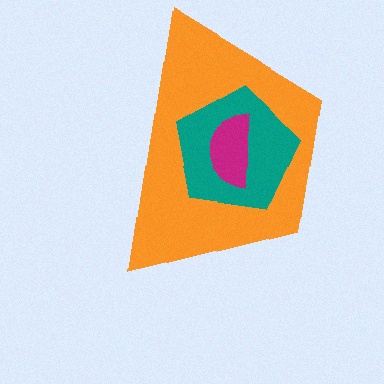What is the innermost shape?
The magenta semicircle.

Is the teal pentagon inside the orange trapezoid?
Yes.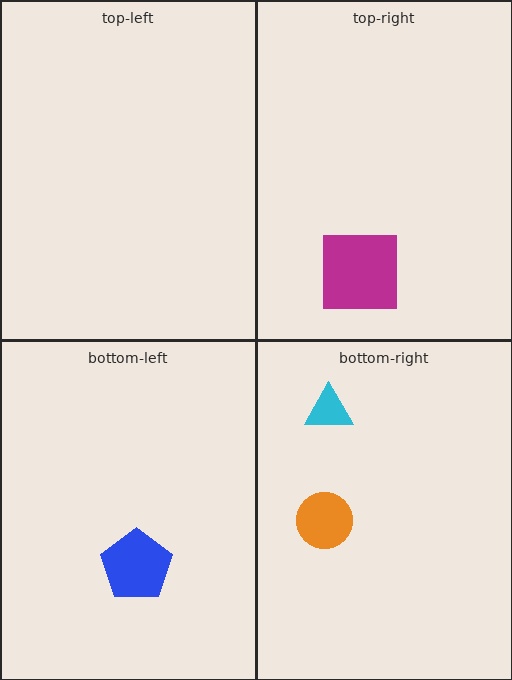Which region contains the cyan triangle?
The bottom-right region.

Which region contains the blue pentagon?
The bottom-left region.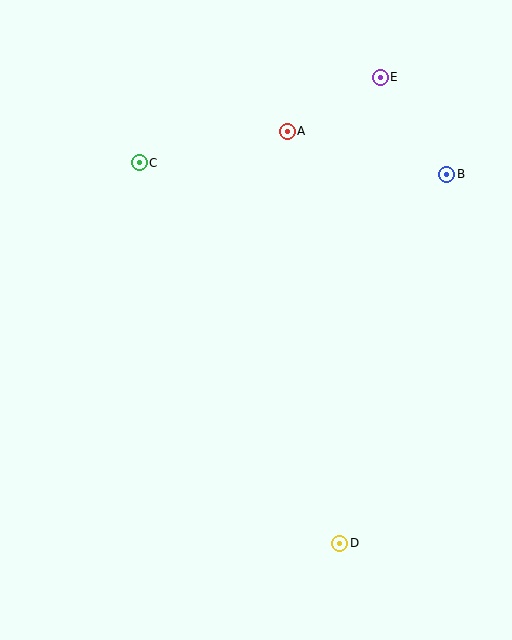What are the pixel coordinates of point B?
Point B is at (447, 174).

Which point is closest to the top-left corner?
Point C is closest to the top-left corner.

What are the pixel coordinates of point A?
Point A is at (287, 131).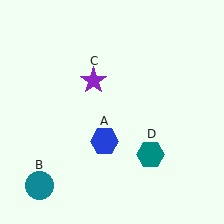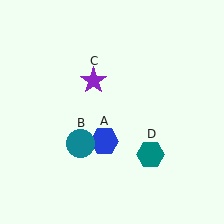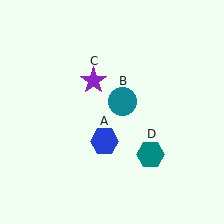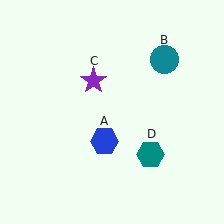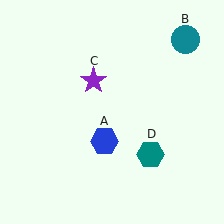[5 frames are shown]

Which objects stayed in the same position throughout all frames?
Blue hexagon (object A) and purple star (object C) and teal hexagon (object D) remained stationary.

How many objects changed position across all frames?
1 object changed position: teal circle (object B).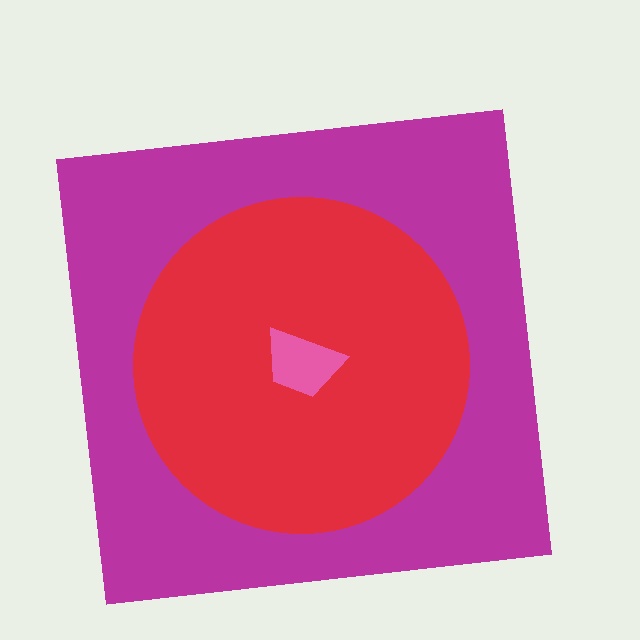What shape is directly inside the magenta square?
The red circle.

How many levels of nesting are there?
3.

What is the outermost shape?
The magenta square.